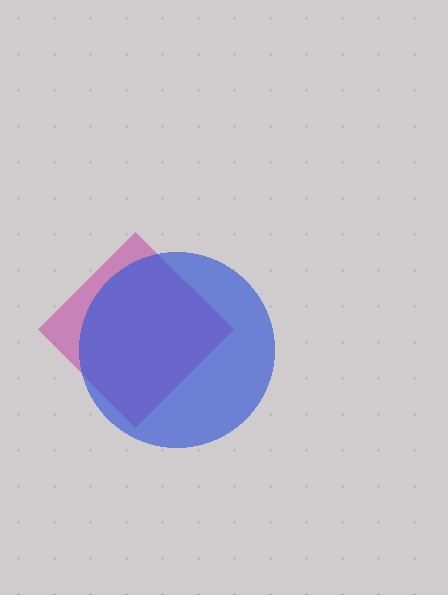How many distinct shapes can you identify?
There are 2 distinct shapes: a magenta diamond, a blue circle.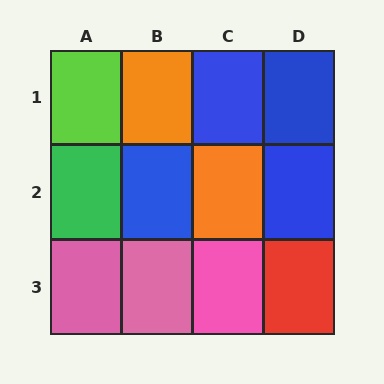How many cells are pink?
3 cells are pink.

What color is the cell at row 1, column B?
Orange.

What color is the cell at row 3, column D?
Red.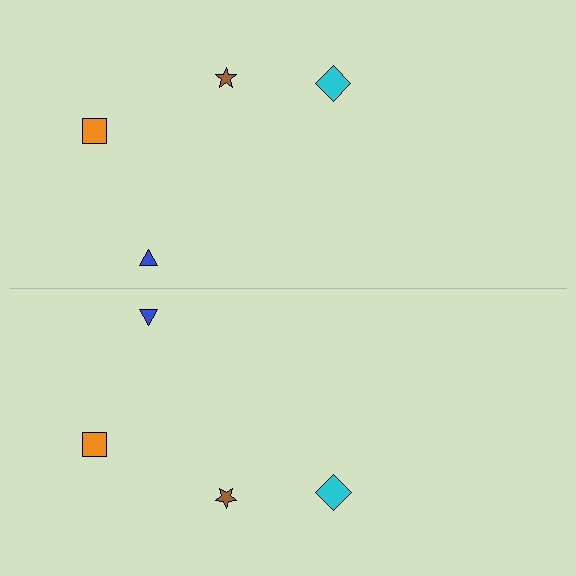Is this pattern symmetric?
Yes, this pattern has bilateral (reflection) symmetry.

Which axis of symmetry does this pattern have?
The pattern has a horizontal axis of symmetry running through the center of the image.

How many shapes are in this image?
There are 8 shapes in this image.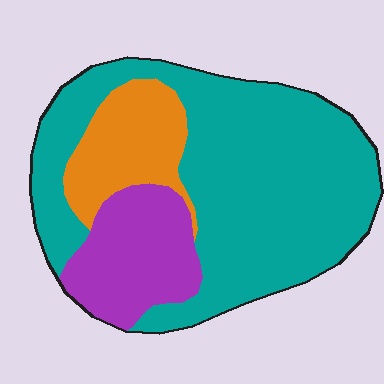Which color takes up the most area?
Teal, at roughly 65%.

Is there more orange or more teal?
Teal.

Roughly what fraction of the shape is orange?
Orange takes up less than a sixth of the shape.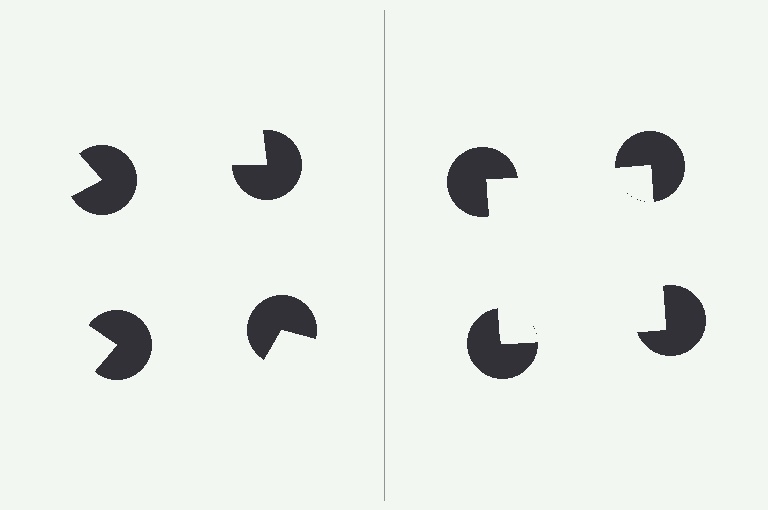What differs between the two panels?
The pac-man discs are positioned identically on both sides; only the wedge orientations differ. On the right they align to a square; on the left they are misaligned.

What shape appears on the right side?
An illusory square.